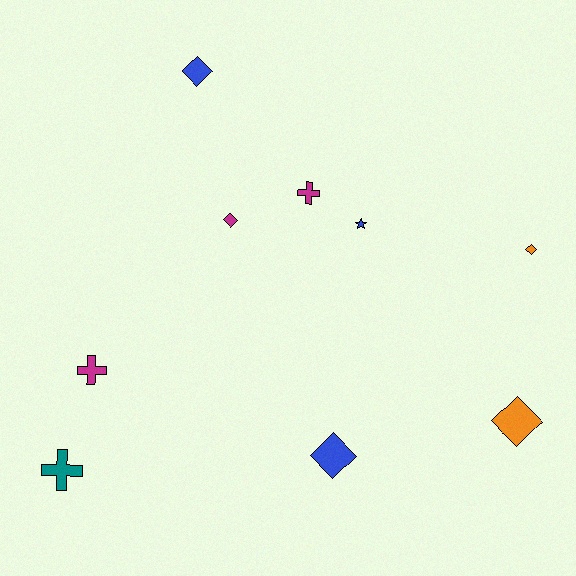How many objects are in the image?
There are 9 objects.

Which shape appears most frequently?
Diamond, with 5 objects.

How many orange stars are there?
There are no orange stars.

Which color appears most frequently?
Blue, with 3 objects.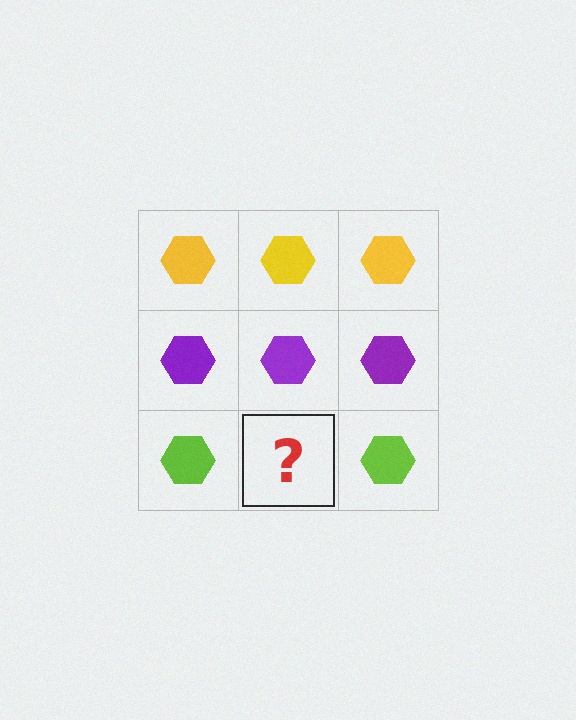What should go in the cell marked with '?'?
The missing cell should contain a lime hexagon.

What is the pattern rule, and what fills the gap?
The rule is that each row has a consistent color. The gap should be filled with a lime hexagon.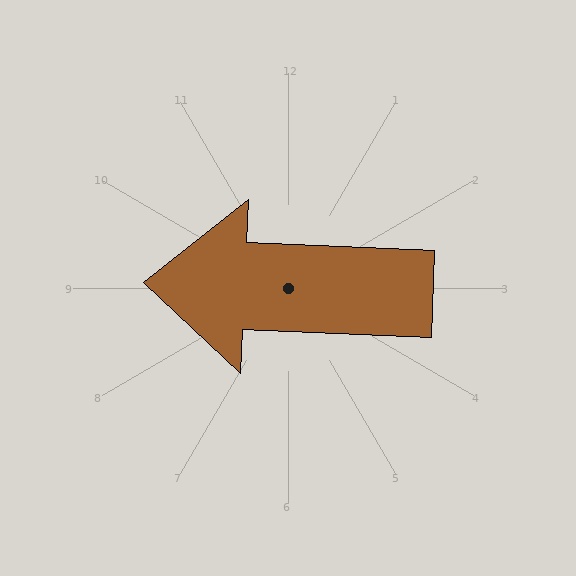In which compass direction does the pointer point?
West.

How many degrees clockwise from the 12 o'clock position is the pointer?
Approximately 272 degrees.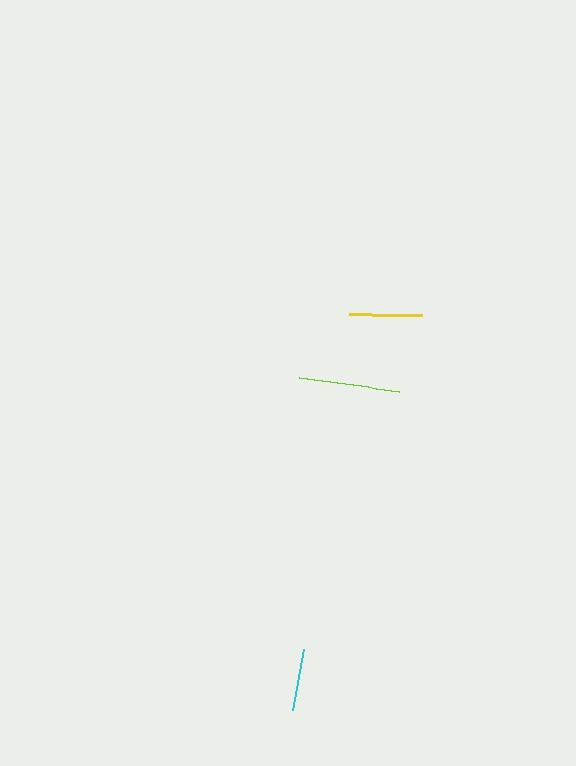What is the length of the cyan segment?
The cyan segment is approximately 62 pixels long.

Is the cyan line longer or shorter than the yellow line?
The yellow line is longer than the cyan line.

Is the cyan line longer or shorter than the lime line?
The lime line is longer than the cyan line.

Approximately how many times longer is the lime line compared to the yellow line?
The lime line is approximately 1.4 times the length of the yellow line.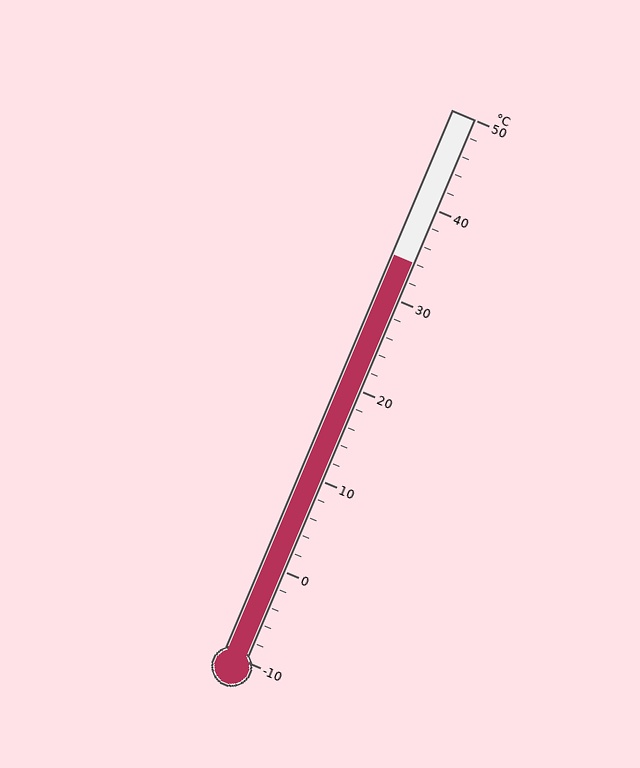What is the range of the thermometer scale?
The thermometer scale ranges from -10°C to 50°C.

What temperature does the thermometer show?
The thermometer shows approximately 34°C.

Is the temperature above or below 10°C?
The temperature is above 10°C.